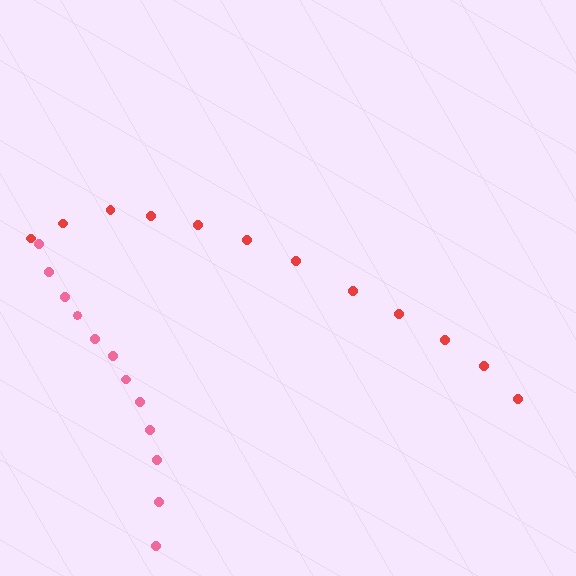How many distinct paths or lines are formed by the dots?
There are 2 distinct paths.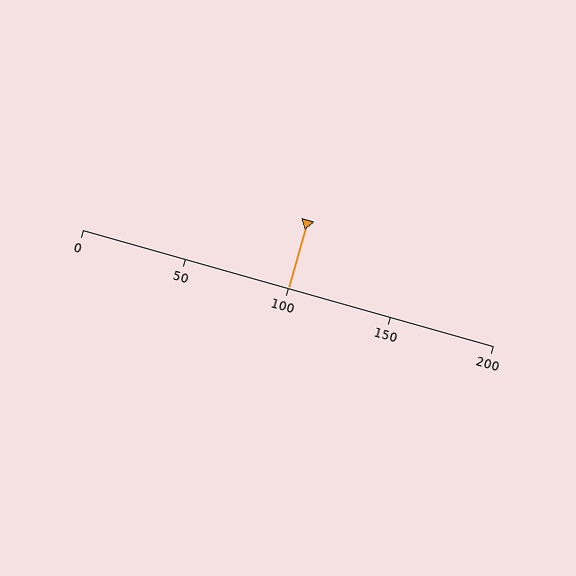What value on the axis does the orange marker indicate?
The marker indicates approximately 100.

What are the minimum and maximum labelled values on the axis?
The axis runs from 0 to 200.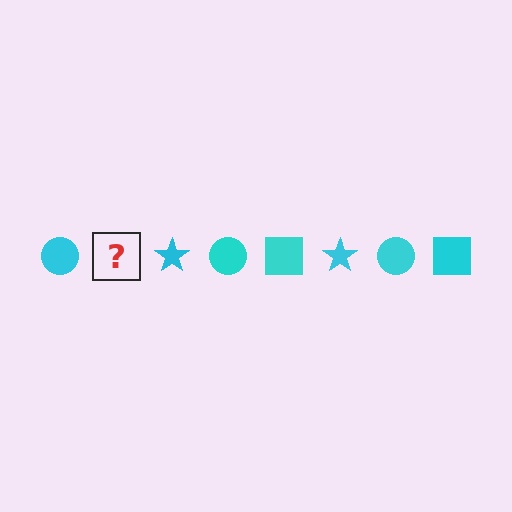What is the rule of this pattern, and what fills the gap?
The rule is that the pattern cycles through circle, square, star shapes in cyan. The gap should be filled with a cyan square.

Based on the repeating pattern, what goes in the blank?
The blank should be a cyan square.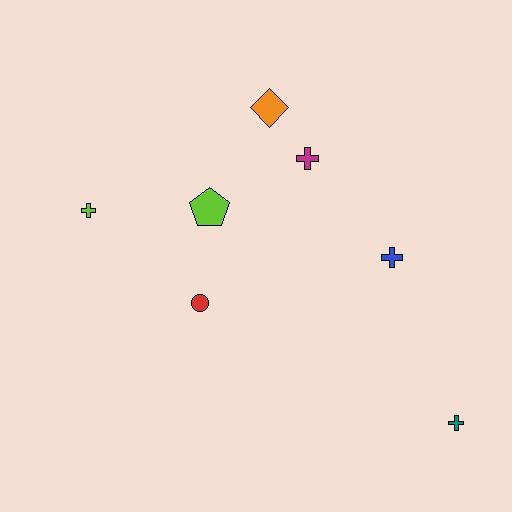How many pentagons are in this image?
There is 1 pentagon.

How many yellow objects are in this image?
There are no yellow objects.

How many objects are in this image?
There are 7 objects.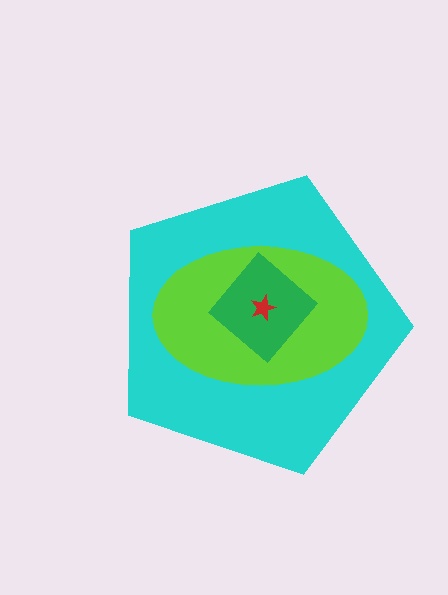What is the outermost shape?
The cyan pentagon.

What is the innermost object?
The red star.